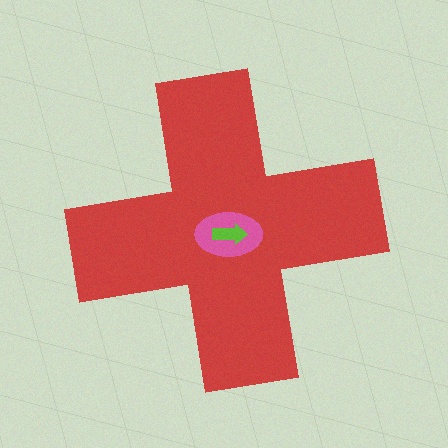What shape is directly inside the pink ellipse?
The lime arrow.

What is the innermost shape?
The lime arrow.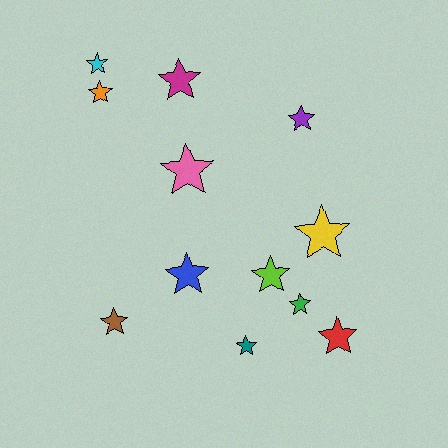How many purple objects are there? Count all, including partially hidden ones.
There is 1 purple object.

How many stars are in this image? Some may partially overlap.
There are 12 stars.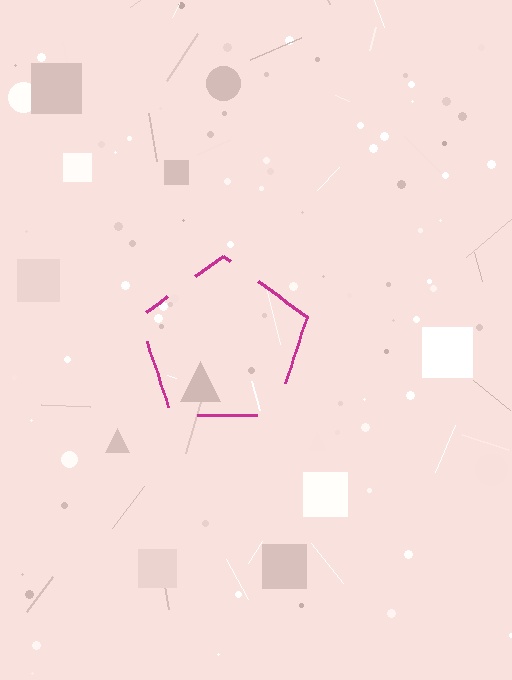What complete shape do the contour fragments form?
The contour fragments form a pentagon.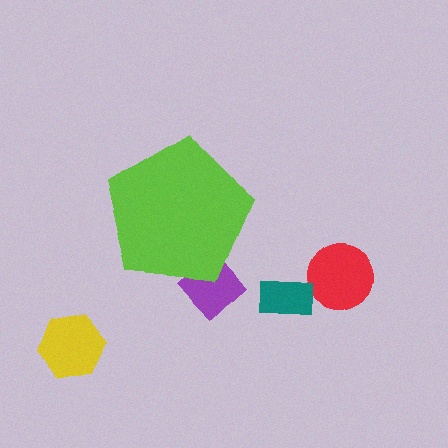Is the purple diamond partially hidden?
Yes, the purple diamond is partially hidden behind the lime pentagon.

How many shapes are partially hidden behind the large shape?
1 shape is partially hidden.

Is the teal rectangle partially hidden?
No, the teal rectangle is fully visible.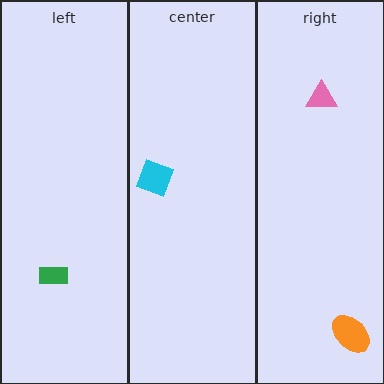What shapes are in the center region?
The cyan diamond.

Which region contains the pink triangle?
The right region.